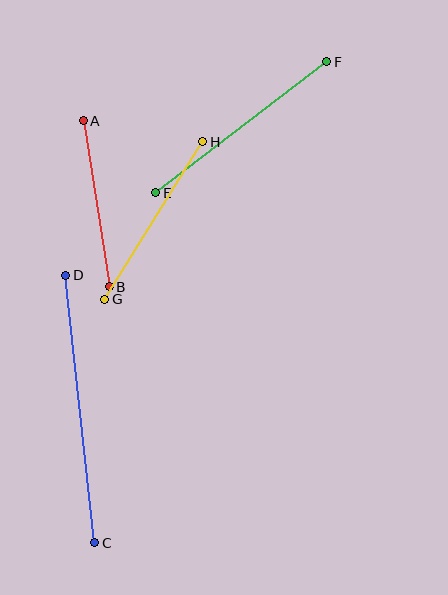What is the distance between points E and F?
The distance is approximately 215 pixels.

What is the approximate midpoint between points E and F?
The midpoint is at approximately (241, 127) pixels.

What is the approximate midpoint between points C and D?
The midpoint is at approximately (80, 409) pixels.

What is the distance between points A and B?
The distance is approximately 168 pixels.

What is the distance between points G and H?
The distance is approximately 185 pixels.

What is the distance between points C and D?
The distance is approximately 269 pixels.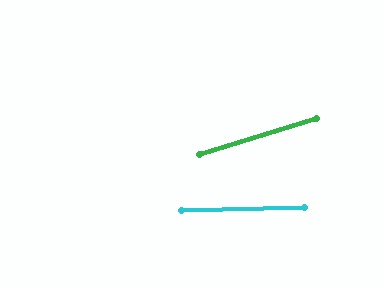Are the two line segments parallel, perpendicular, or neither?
Neither parallel nor perpendicular — they differ by about 16°.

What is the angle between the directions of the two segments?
Approximately 16 degrees.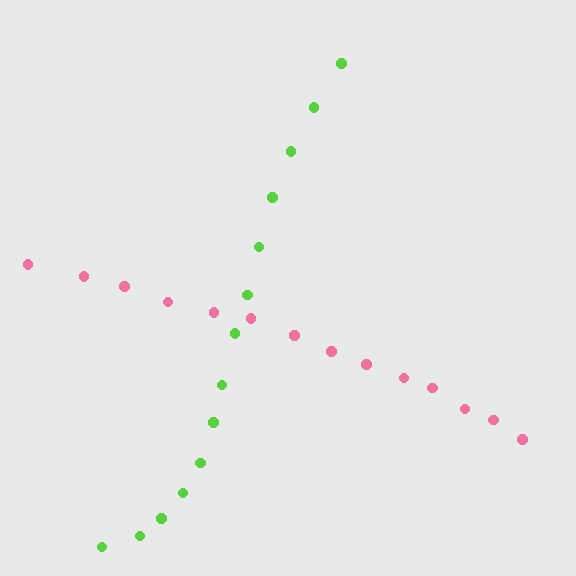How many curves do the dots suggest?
There are 2 distinct paths.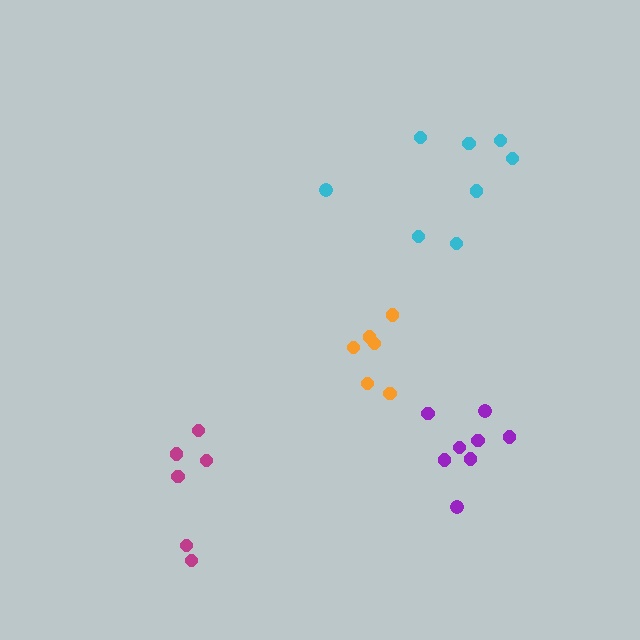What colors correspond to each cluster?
The clusters are colored: cyan, orange, purple, magenta.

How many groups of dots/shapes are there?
There are 4 groups.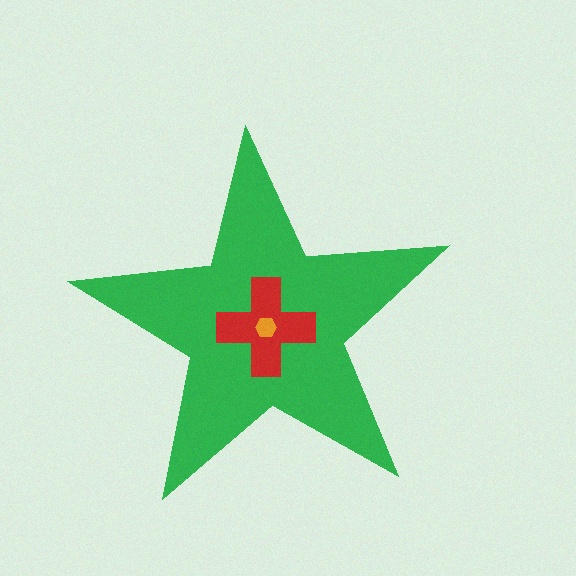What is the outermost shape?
The green star.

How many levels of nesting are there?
3.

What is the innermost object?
The orange hexagon.